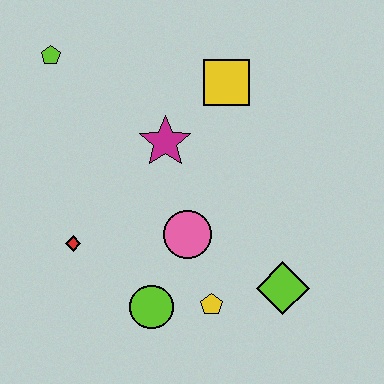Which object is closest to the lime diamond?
The yellow pentagon is closest to the lime diamond.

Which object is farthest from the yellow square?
The lime circle is farthest from the yellow square.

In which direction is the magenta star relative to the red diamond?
The magenta star is above the red diamond.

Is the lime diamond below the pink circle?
Yes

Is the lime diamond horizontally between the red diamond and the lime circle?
No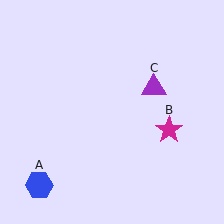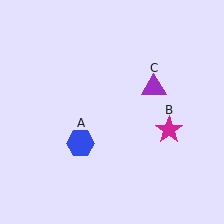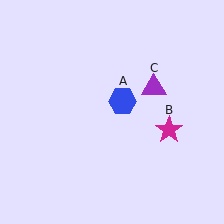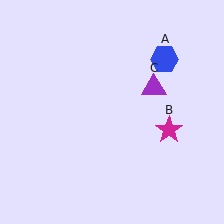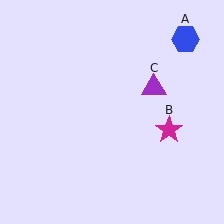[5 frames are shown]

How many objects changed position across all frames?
1 object changed position: blue hexagon (object A).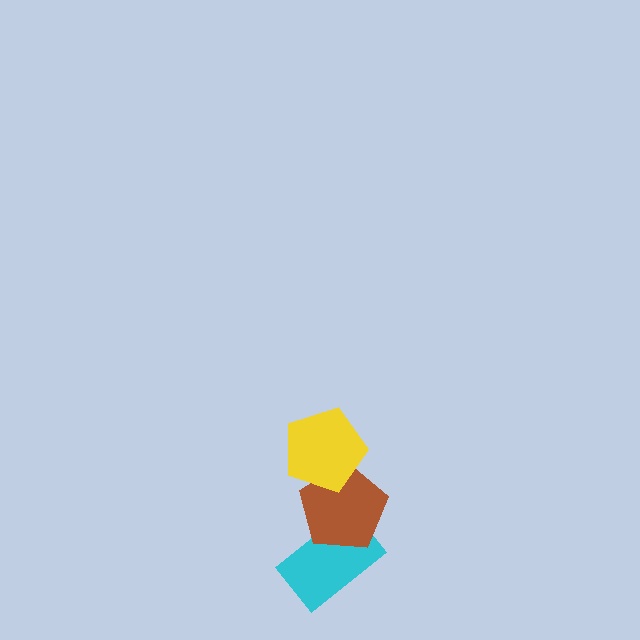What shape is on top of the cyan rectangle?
The brown pentagon is on top of the cyan rectangle.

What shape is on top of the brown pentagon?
The yellow pentagon is on top of the brown pentagon.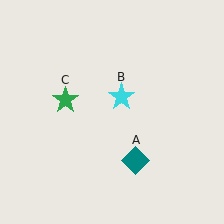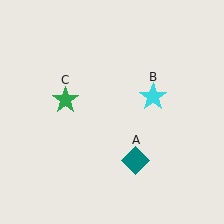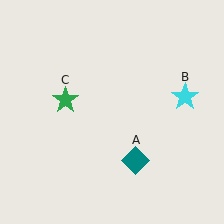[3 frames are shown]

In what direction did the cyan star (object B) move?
The cyan star (object B) moved right.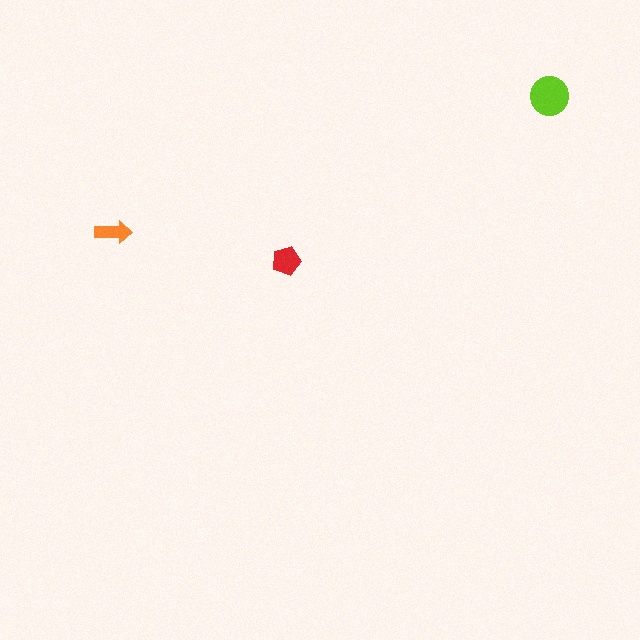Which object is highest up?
The lime circle is topmost.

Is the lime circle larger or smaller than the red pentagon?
Larger.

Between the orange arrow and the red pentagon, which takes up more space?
The red pentagon.